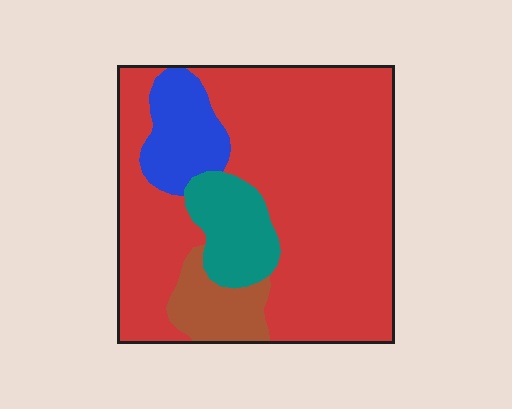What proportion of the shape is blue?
Blue takes up less than a sixth of the shape.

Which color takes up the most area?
Red, at roughly 70%.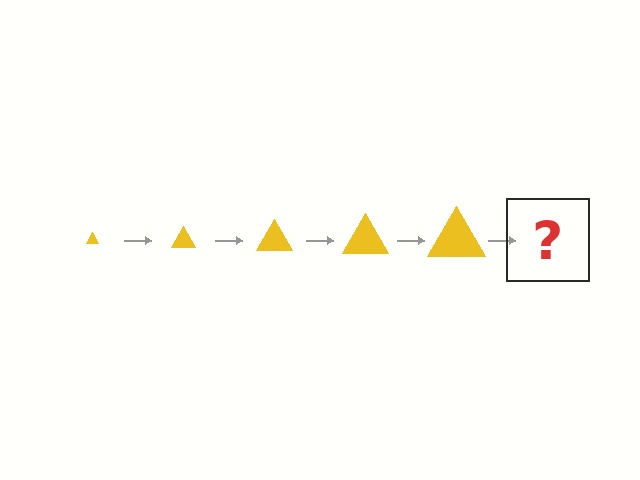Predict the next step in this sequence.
The next step is a yellow triangle, larger than the previous one.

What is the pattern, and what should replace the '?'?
The pattern is that the triangle gets progressively larger each step. The '?' should be a yellow triangle, larger than the previous one.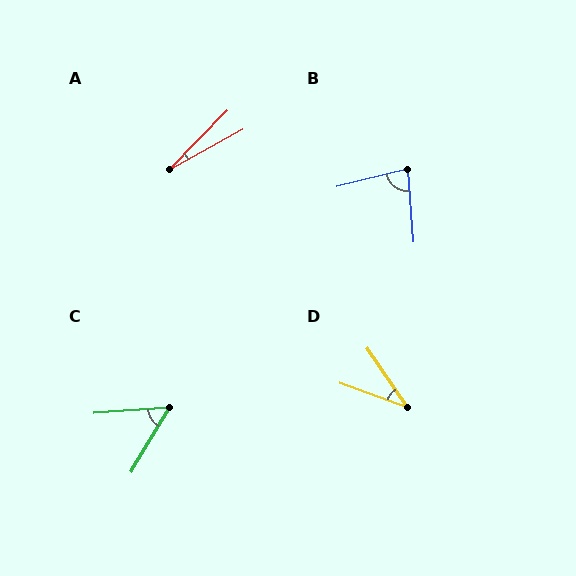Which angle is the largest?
B, at approximately 81 degrees.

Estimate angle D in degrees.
Approximately 36 degrees.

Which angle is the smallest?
A, at approximately 17 degrees.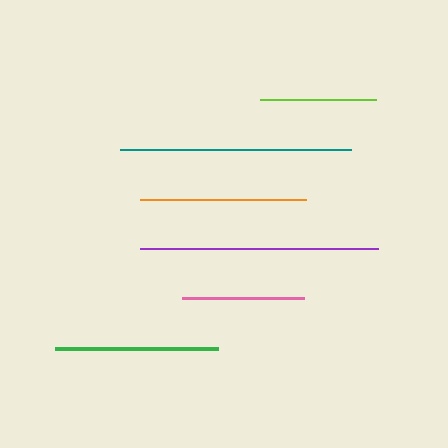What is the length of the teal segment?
The teal segment is approximately 231 pixels long.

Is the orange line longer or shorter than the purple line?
The purple line is longer than the orange line.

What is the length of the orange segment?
The orange segment is approximately 166 pixels long.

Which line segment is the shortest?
The lime line is the shortest at approximately 116 pixels.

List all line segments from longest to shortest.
From longest to shortest: purple, teal, orange, green, pink, lime.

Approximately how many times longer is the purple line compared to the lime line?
The purple line is approximately 2.1 times the length of the lime line.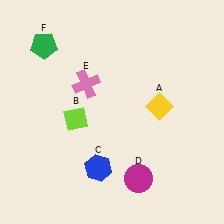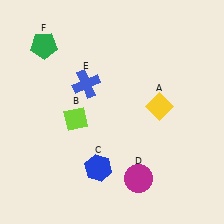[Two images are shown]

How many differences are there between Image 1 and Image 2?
There is 1 difference between the two images.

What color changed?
The cross (E) changed from pink in Image 1 to blue in Image 2.